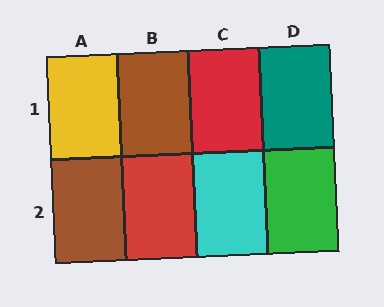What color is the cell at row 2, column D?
Green.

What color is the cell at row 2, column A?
Brown.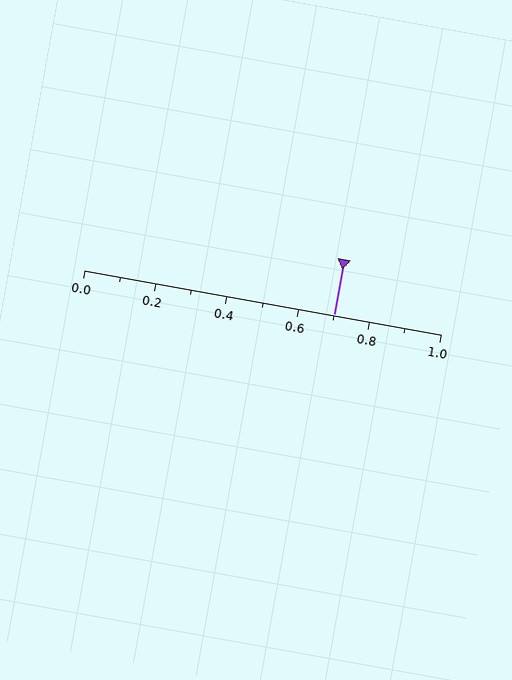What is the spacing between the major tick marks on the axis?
The major ticks are spaced 0.2 apart.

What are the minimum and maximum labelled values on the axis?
The axis runs from 0.0 to 1.0.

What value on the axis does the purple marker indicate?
The marker indicates approximately 0.7.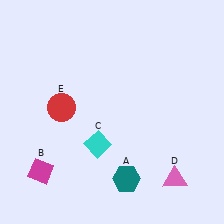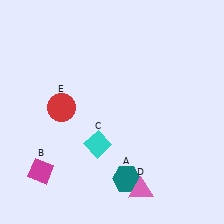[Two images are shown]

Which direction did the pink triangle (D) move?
The pink triangle (D) moved left.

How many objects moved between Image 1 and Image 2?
1 object moved between the two images.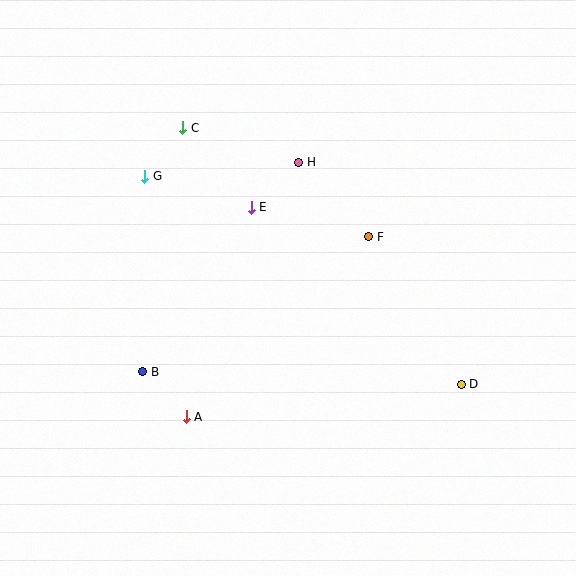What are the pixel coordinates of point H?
Point H is at (299, 162).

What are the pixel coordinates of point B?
Point B is at (143, 372).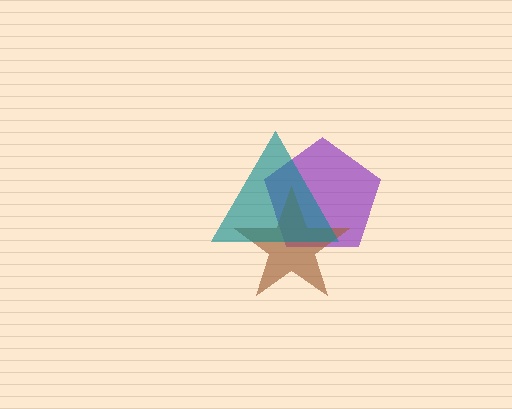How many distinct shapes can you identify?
There are 3 distinct shapes: a purple pentagon, a brown star, a teal triangle.